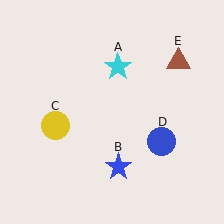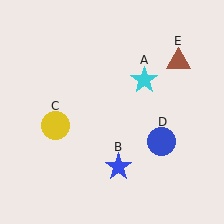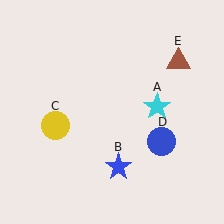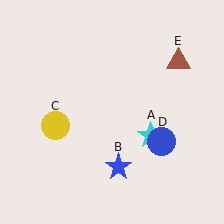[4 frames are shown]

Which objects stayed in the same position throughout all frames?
Blue star (object B) and yellow circle (object C) and blue circle (object D) and brown triangle (object E) remained stationary.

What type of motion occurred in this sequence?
The cyan star (object A) rotated clockwise around the center of the scene.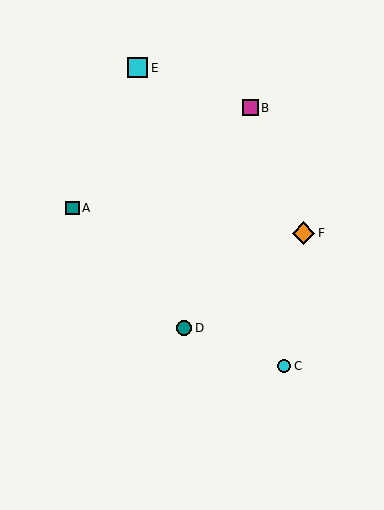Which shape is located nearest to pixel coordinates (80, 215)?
The teal square (labeled A) at (72, 208) is nearest to that location.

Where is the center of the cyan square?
The center of the cyan square is at (137, 68).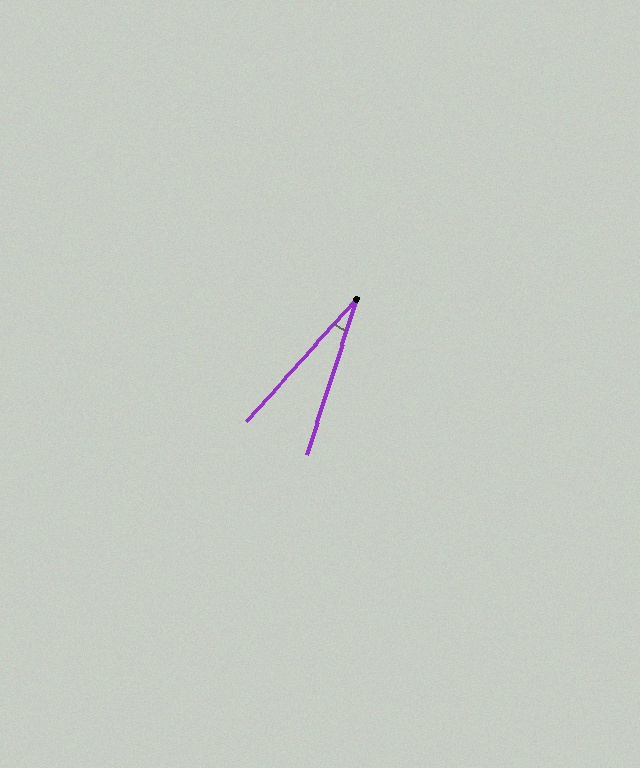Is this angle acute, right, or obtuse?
It is acute.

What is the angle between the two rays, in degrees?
Approximately 24 degrees.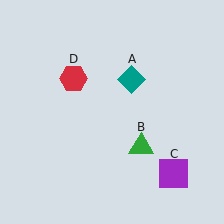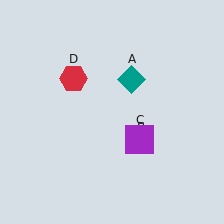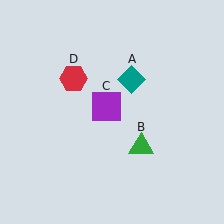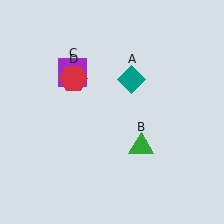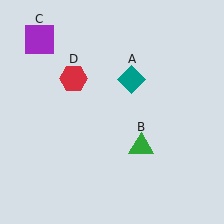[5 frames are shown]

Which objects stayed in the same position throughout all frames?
Teal diamond (object A) and green triangle (object B) and red hexagon (object D) remained stationary.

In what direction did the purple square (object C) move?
The purple square (object C) moved up and to the left.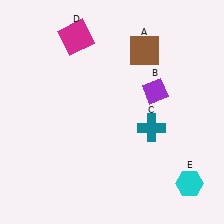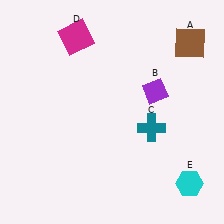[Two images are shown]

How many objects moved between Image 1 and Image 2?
1 object moved between the two images.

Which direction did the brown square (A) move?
The brown square (A) moved right.